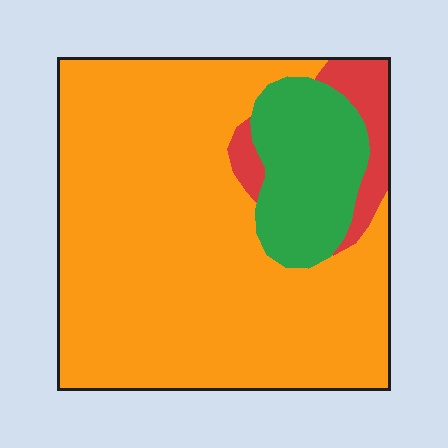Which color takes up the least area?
Red, at roughly 5%.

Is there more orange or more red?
Orange.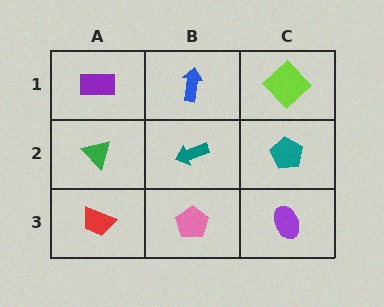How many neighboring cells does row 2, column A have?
3.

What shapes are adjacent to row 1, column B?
A teal arrow (row 2, column B), a purple rectangle (row 1, column A), a lime diamond (row 1, column C).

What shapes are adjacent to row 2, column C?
A lime diamond (row 1, column C), a purple ellipse (row 3, column C), a teal arrow (row 2, column B).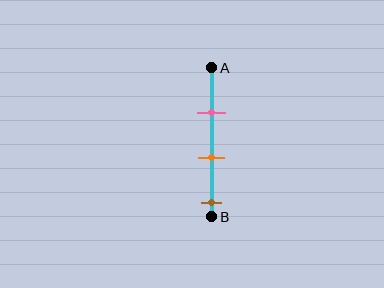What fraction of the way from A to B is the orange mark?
The orange mark is approximately 60% (0.6) of the way from A to B.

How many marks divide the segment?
There are 3 marks dividing the segment.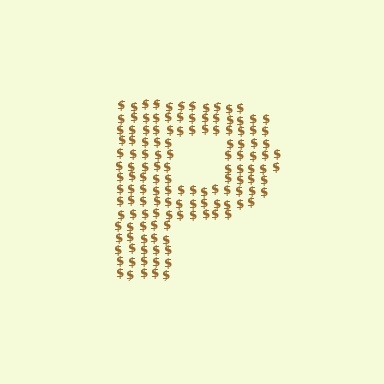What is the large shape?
The large shape is the letter P.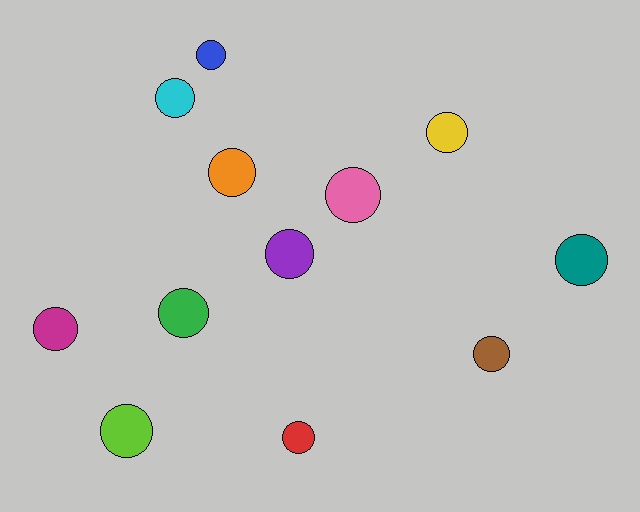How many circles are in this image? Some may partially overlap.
There are 12 circles.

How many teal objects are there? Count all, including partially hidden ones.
There is 1 teal object.